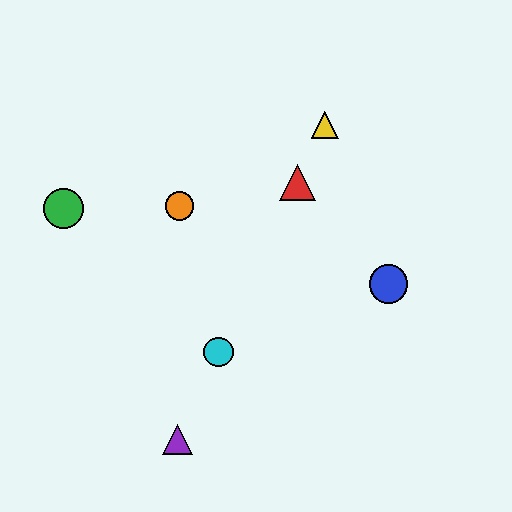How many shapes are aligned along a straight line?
4 shapes (the red triangle, the yellow triangle, the purple triangle, the cyan circle) are aligned along a straight line.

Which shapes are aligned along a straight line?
The red triangle, the yellow triangle, the purple triangle, the cyan circle are aligned along a straight line.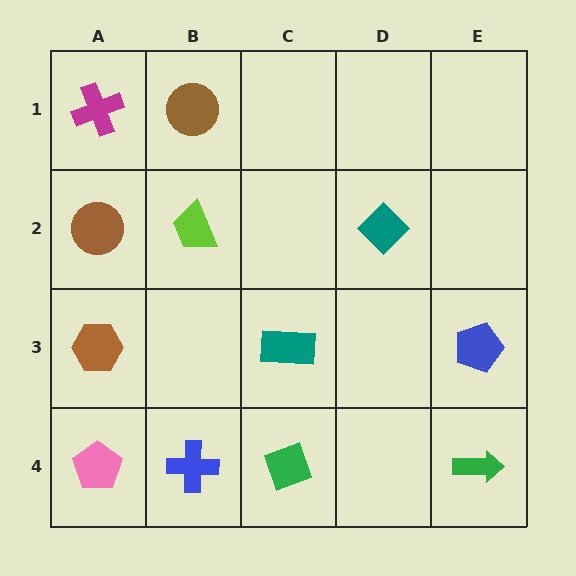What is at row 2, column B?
A lime trapezoid.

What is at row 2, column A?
A brown circle.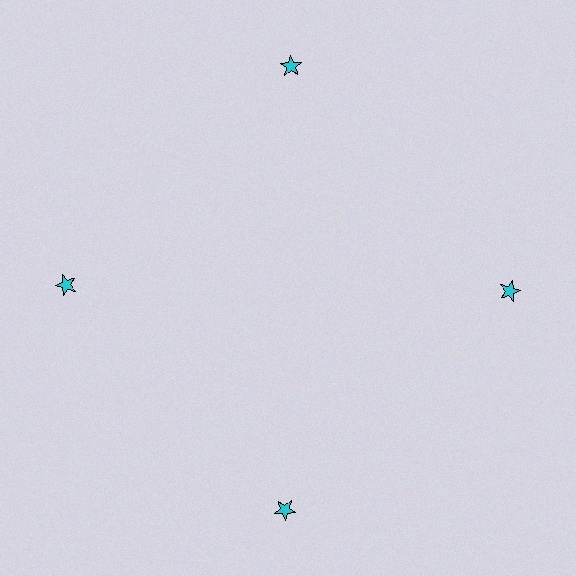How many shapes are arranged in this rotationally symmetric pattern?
There are 4 shapes, arranged in 4 groups of 1.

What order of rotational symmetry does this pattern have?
This pattern has 4-fold rotational symmetry.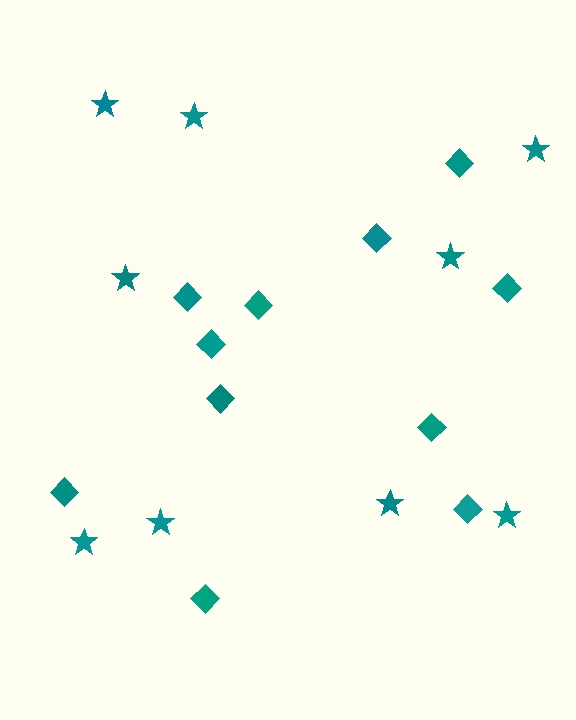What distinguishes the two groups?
There are 2 groups: one group of diamonds (11) and one group of stars (9).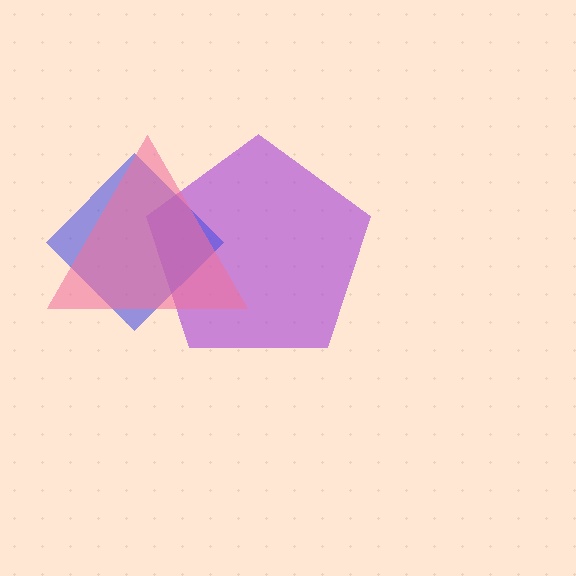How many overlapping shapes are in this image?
There are 3 overlapping shapes in the image.